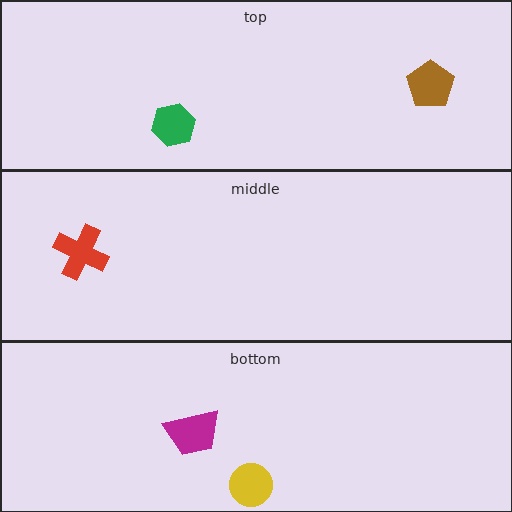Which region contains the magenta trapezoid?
The bottom region.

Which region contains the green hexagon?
The top region.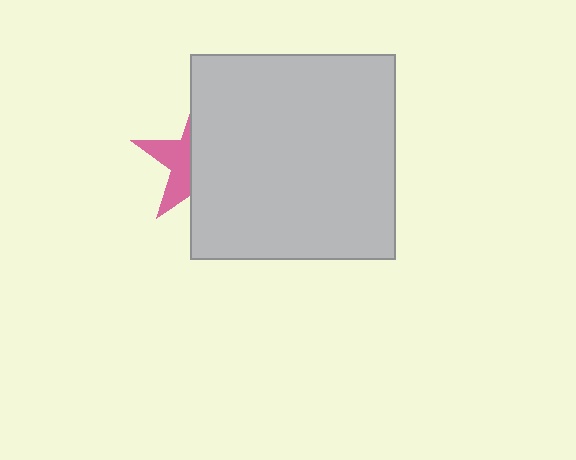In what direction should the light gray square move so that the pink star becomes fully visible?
The light gray square should move right. That is the shortest direction to clear the overlap and leave the pink star fully visible.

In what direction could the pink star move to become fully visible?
The pink star could move left. That would shift it out from behind the light gray square entirely.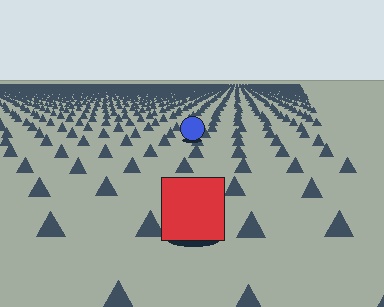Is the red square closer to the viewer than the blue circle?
Yes. The red square is closer — you can tell from the texture gradient: the ground texture is coarser near it.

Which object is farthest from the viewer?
The blue circle is farthest from the viewer. It appears smaller and the ground texture around it is denser.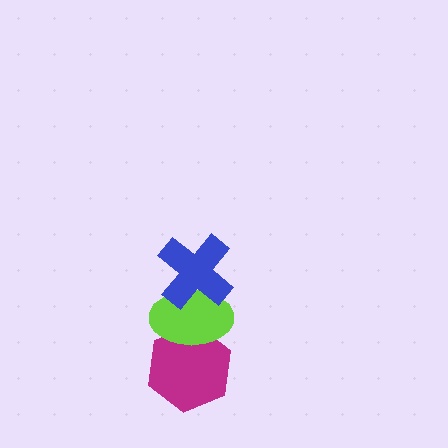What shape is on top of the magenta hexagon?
The lime ellipse is on top of the magenta hexagon.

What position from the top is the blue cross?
The blue cross is 1st from the top.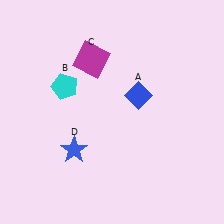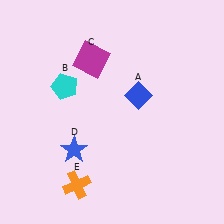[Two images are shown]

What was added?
An orange cross (E) was added in Image 2.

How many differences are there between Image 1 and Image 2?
There is 1 difference between the two images.